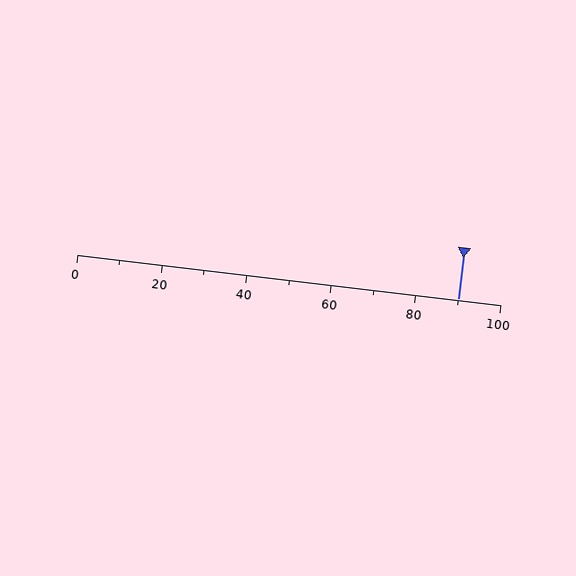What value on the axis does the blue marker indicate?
The marker indicates approximately 90.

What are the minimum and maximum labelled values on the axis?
The axis runs from 0 to 100.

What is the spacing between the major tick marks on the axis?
The major ticks are spaced 20 apart.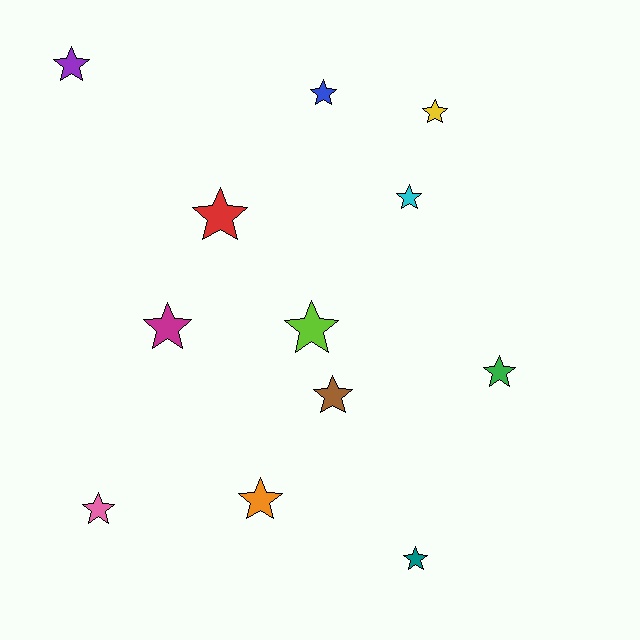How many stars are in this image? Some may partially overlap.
There are 12 stars.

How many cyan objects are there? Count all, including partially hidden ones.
There is 1 cyan object.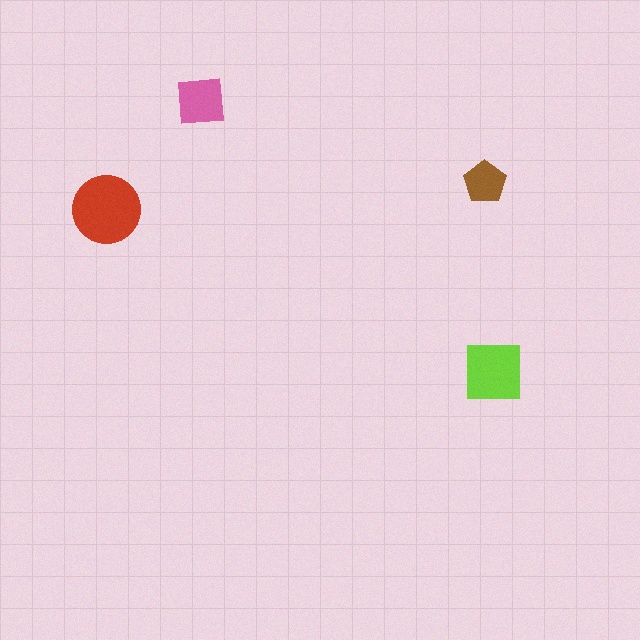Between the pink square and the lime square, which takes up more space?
The lime square.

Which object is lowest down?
The lime square is bottommost.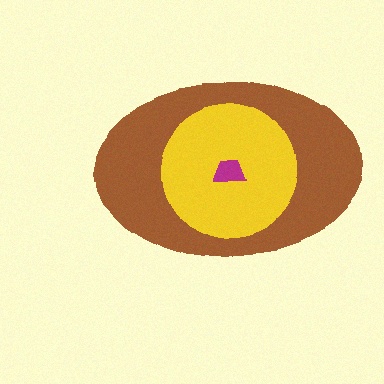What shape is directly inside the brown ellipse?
The yellow circle.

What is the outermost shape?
The brown ellipse.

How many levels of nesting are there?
3.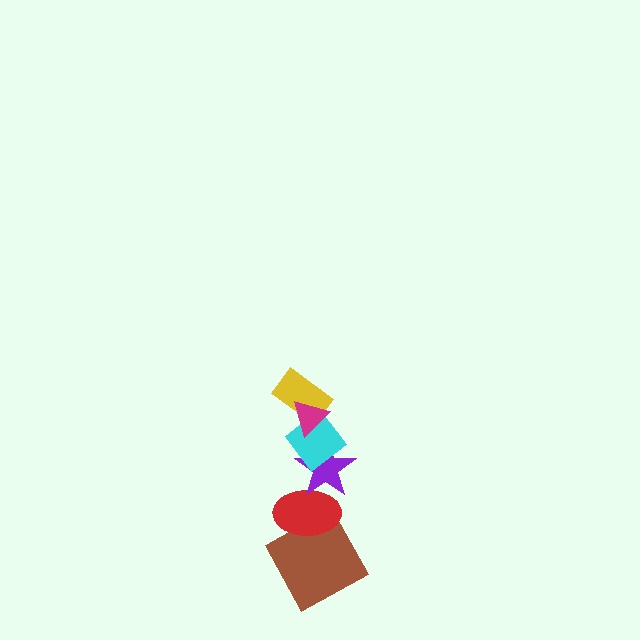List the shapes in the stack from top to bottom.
From top to bottom: the magenta triangle, the yellow rectangle, the cyan diamond, the purple star, the red ellipse, the brown square.